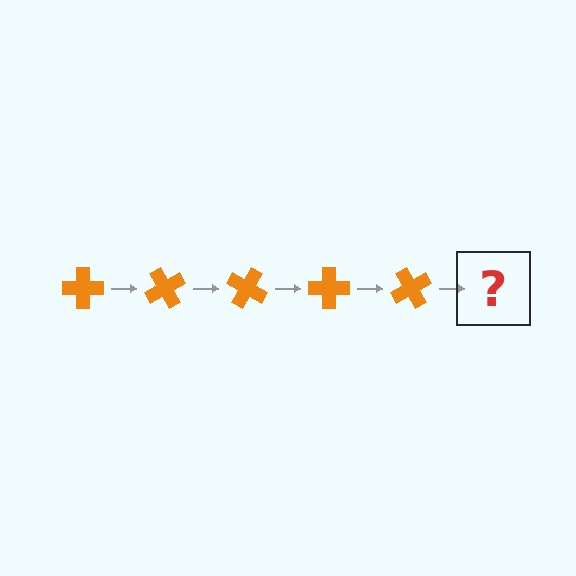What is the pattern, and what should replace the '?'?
The pattern is that the cross rotates 60 degrees each step. The '?' should be an orange cross rotated 300 degrees.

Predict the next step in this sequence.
The next step is an orange cross rotated 300 degrees.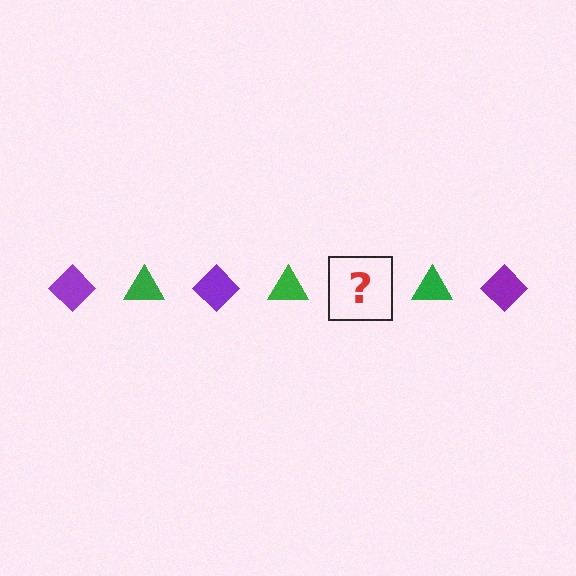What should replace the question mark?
The question mark should be replaced with a purple diamond.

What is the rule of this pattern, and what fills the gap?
The rule is that the pattern alternates between purple diamond and green triangle. The gap should be filled with a purple diamond.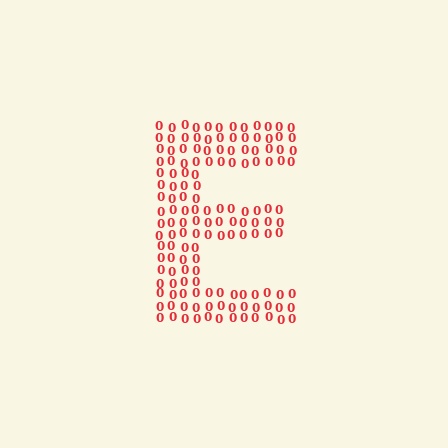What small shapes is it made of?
It is made of small digit 0's.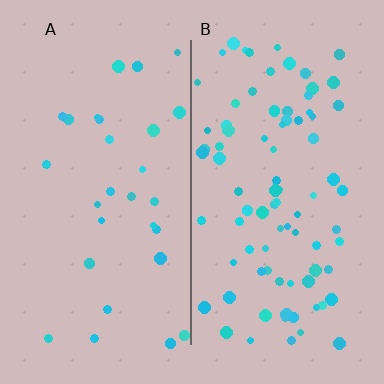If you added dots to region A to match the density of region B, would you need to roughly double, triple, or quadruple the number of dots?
Approximately triple.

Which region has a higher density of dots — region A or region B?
B (the right).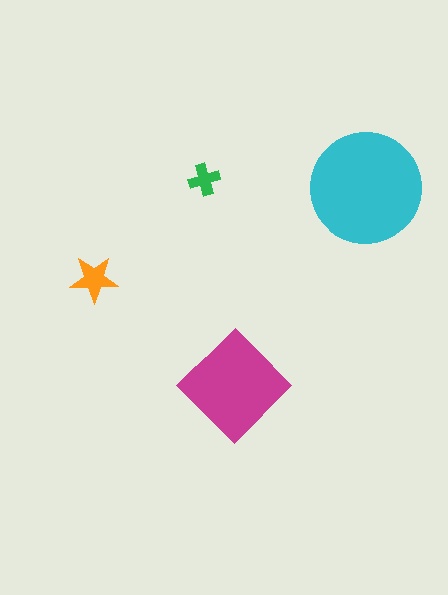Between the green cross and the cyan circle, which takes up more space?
The cyan circle.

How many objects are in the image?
There are 4 objects in the image.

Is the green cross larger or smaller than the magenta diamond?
Smaller.